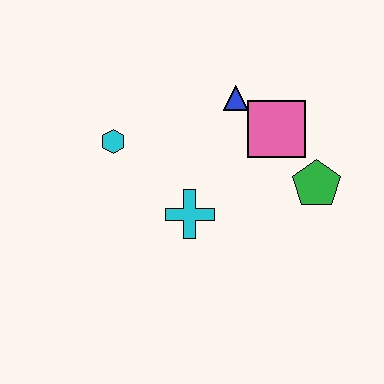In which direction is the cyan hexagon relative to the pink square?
The cyan hexagon is to the left of the pink square.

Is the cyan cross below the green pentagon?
Yes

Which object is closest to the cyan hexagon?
The cyan cross is closest to the cyan hexagon.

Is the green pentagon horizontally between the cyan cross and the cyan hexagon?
No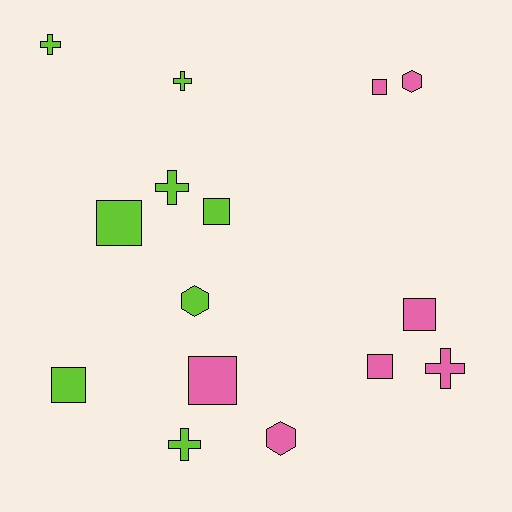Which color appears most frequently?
Lime, with 8 objects.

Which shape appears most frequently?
Square, with 7 objects.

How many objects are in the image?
There are 15 objects.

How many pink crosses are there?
There is 1 pink cross.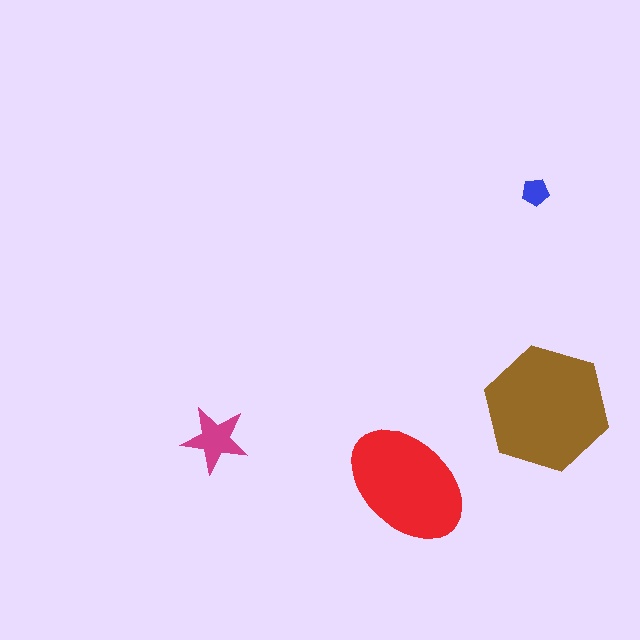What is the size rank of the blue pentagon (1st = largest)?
4th.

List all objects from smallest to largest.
The blue pentagon, the magenta star, the red ellipse, the brown hexagon.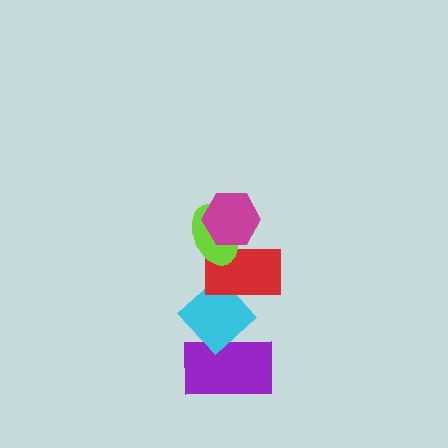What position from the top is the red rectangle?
The red rectangle is 3rd from the top.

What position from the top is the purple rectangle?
The purple rectangle is 5th from the top.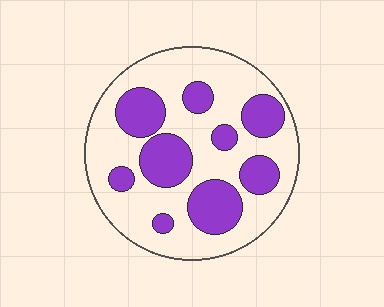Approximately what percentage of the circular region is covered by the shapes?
Approximately 35%.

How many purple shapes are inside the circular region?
9.